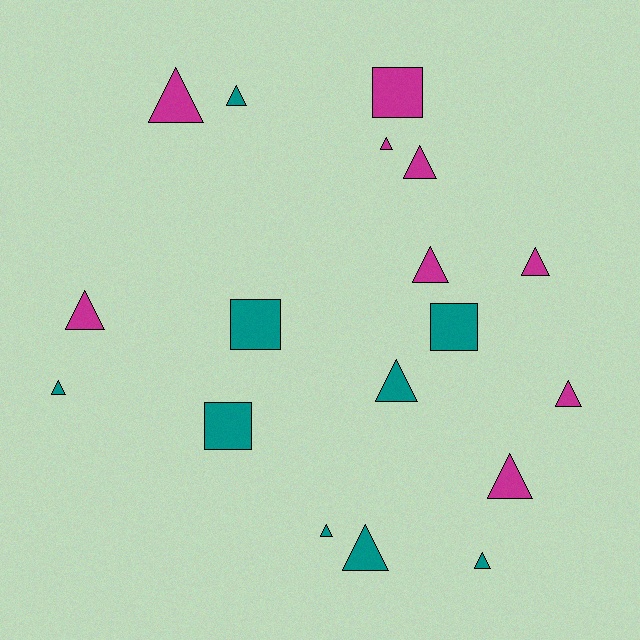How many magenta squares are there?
There is 1 magenta square.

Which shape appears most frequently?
Triangle, with 14 objects.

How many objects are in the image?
There are 18 objects.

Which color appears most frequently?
Magenta, with 9 objects.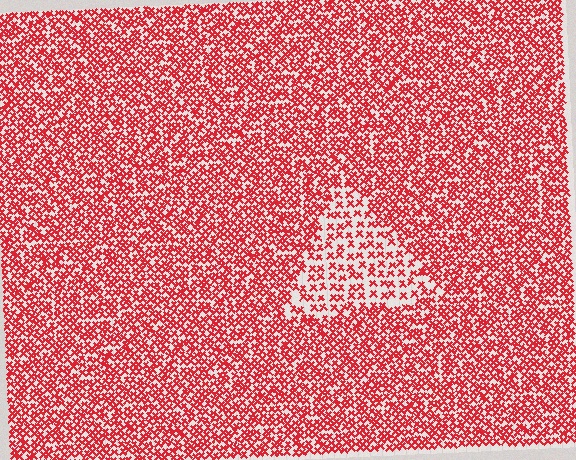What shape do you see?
I see a triangle.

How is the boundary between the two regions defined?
The boundary is defined by a change in element density (approximately 2.0x ratio). All elements are the same color, size, and shape.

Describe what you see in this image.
The image contains small red elements arranged at two different densities. A triangle-shaped region is visible where the elements are less densely packed than the surrounding area.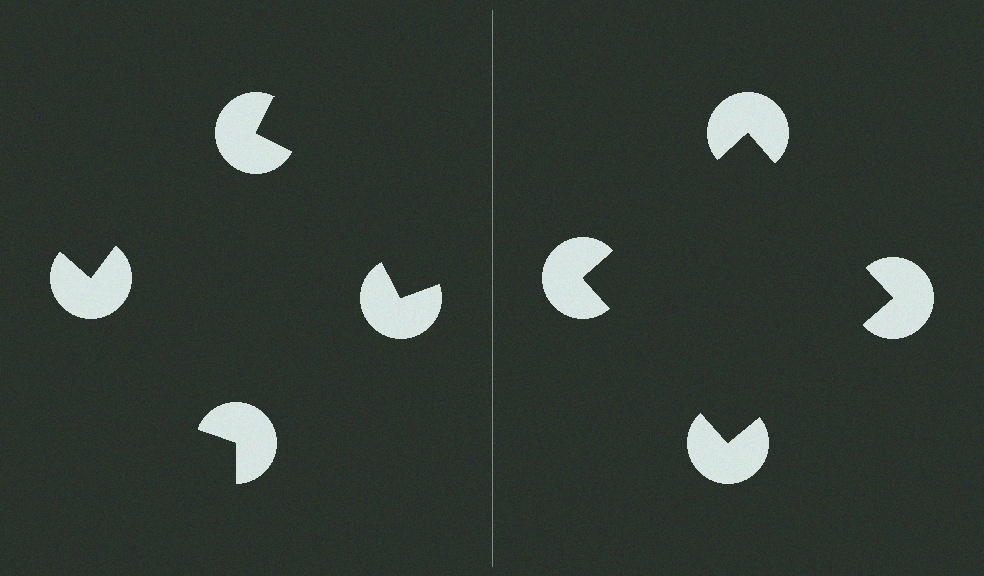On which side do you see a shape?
An illusory square appears on the right side. On the left side the wedge cuts are rotated, so no coherent shape forms.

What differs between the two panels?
The pac-man discs are positioned identically on both sides; only the wedge orientations differ. On the right they align to a square; on the left they are misaligned.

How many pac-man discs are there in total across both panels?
8 — 4 on each side.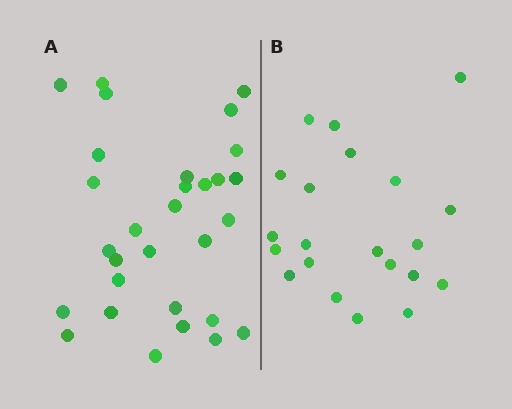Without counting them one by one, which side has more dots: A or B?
Region A (the left region) has more dots.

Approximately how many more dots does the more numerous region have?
Region A has roughly 8 or so more dots than region B.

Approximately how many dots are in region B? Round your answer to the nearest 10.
About 20 dots. (The exact count is 21, which rounds to 20.)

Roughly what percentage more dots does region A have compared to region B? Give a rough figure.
About 45% more.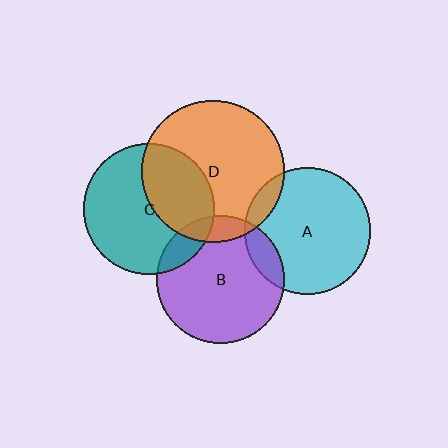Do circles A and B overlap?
Yes.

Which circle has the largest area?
Circle D (orange).